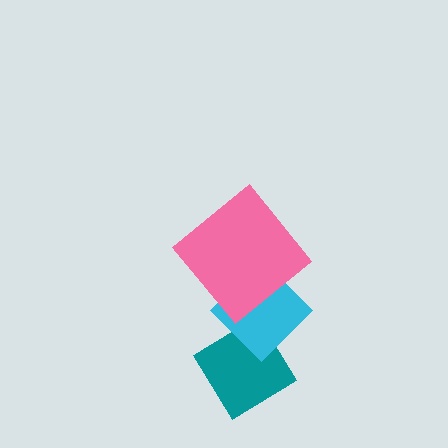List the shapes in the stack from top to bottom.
From top to bottom: the pink diamond, the cyan diamond, the teal diamond.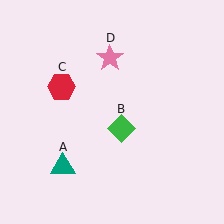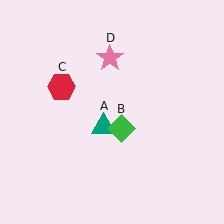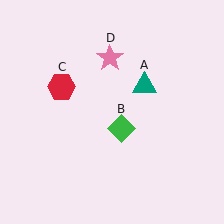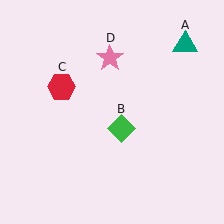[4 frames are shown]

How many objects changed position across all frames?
1 object changed position: teal triangle (object A).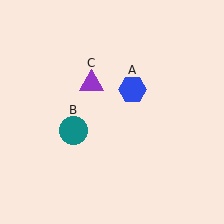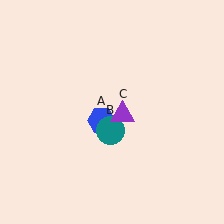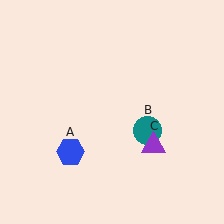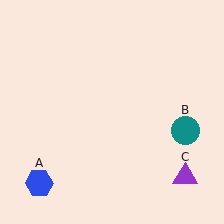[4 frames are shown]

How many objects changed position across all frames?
3 objects changed position: blue hexagon (object A), teal circle (object B), purple triangle (object C).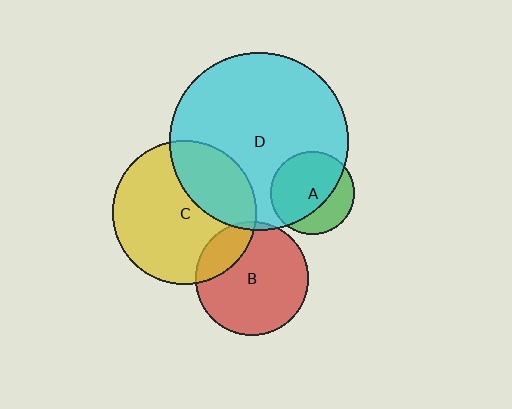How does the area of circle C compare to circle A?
Approximately 3.0 times.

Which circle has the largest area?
Circle D (cyan).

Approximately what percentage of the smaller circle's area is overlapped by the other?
Approximately 30%.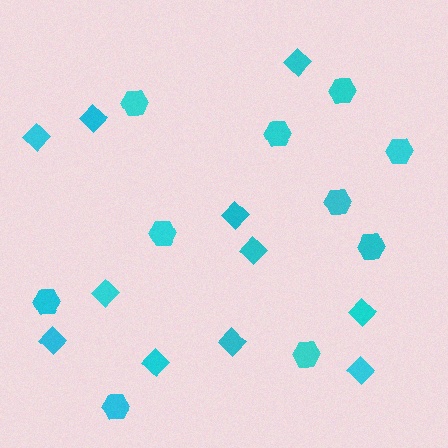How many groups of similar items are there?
There are 2 groups: one group of hexagons (10) and one group of diamonds (11).